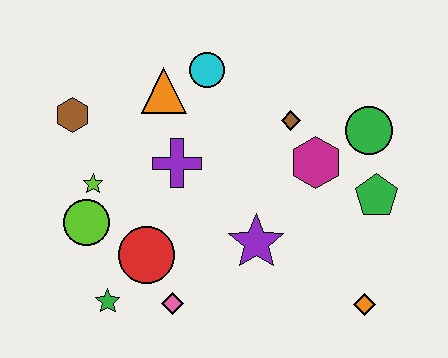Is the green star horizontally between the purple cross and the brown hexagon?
Yes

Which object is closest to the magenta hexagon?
The brown diamond is closest to the magenta hexagon.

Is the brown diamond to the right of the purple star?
Yes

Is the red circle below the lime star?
Yes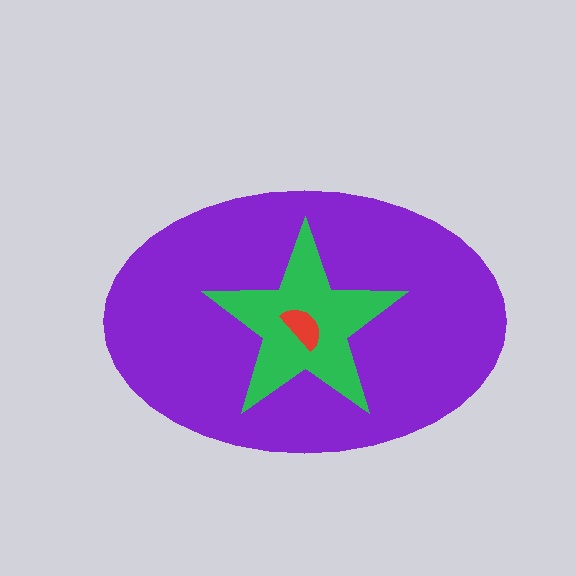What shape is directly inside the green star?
The red semicircle.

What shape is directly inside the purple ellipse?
The green star.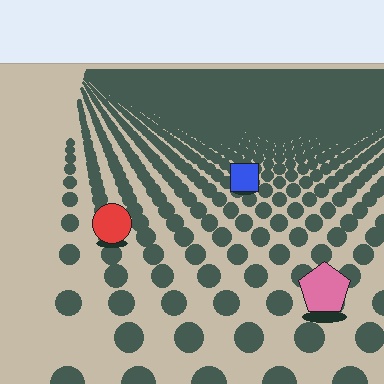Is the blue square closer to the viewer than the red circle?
No. The red circle is closer — you can tell from the texture gradient: the ground texture is coarser near it.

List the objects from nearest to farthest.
From nearest to farthest: the pink pentagon, the red circle, the blue square.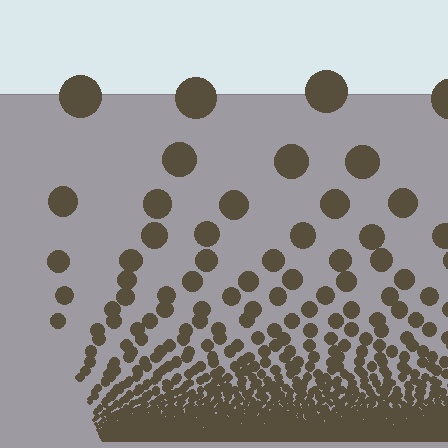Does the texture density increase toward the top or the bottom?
Density increases toward the bottom.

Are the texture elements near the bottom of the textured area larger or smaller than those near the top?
Smaller. The gradient is inverted — elements near the bottom are smaller and denser.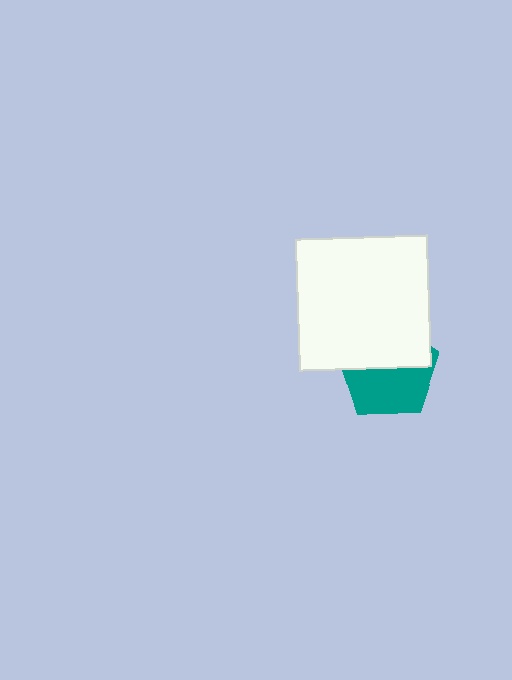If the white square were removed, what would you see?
You would see the complete teal pentagon.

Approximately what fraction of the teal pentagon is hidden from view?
Roughly 49% of the teal pentagon is hidden behind the white square.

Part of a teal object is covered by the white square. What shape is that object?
It is a pentagon.